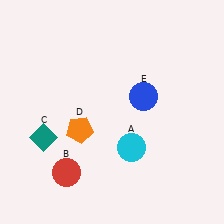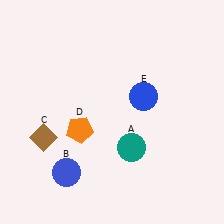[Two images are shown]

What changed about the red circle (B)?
In Image 1, B is red. In Image 2, it changed to blue.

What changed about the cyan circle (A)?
In Image 1, A is cyan. In Image 2, it changed to teal.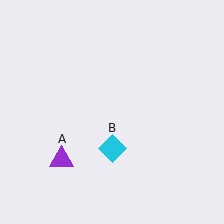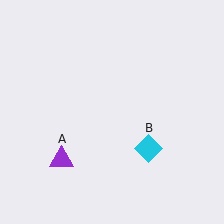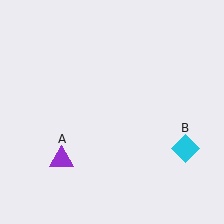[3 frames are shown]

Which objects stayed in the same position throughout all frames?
Purple triangle (object A) remained stationary.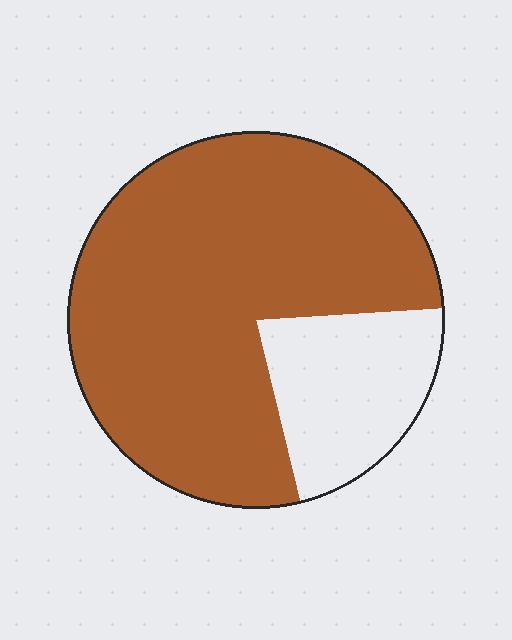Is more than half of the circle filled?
Yes.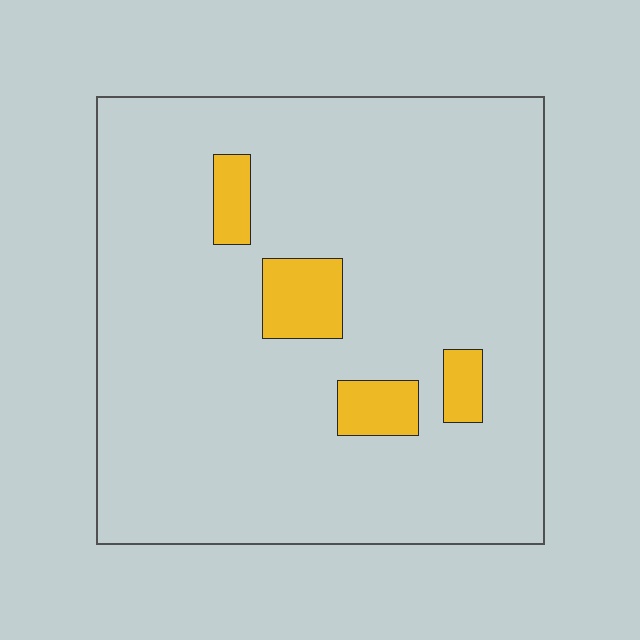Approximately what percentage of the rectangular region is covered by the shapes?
Approximately 10%.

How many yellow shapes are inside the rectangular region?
4.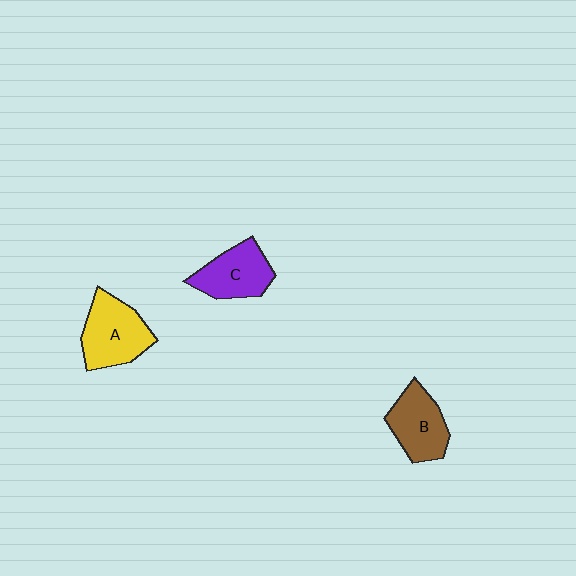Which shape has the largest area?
Shape A (yellow).